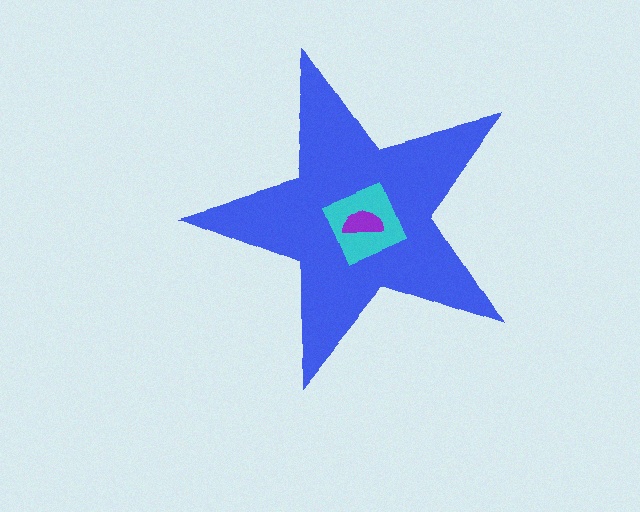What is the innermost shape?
The purple semicircle.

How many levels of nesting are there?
3.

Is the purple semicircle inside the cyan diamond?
Yes.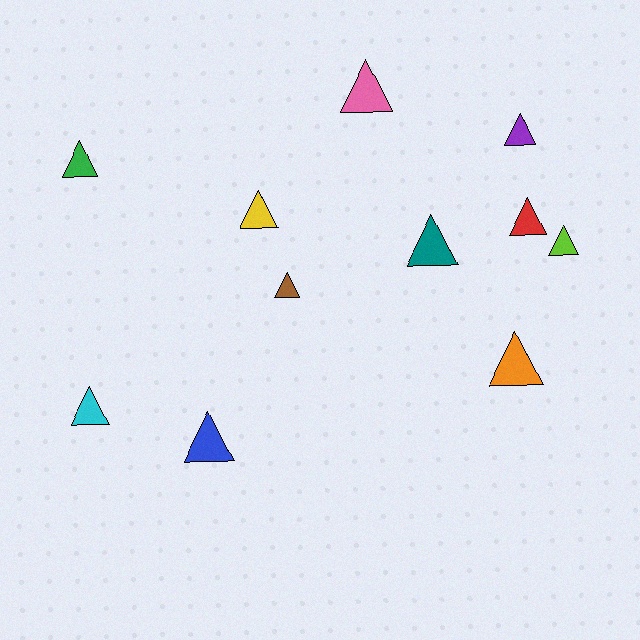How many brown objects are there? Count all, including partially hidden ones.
There is 1 brown object.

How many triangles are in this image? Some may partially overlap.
There are 11 triangles.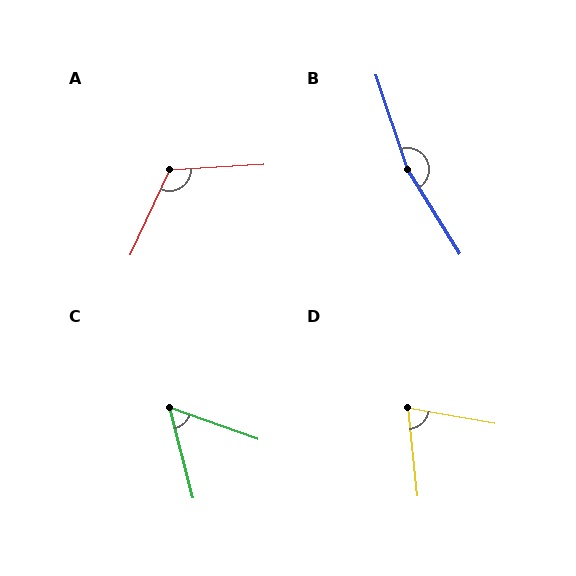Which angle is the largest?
B, at approximately 167 degrees.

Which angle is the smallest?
C, at approximately 56 degrees.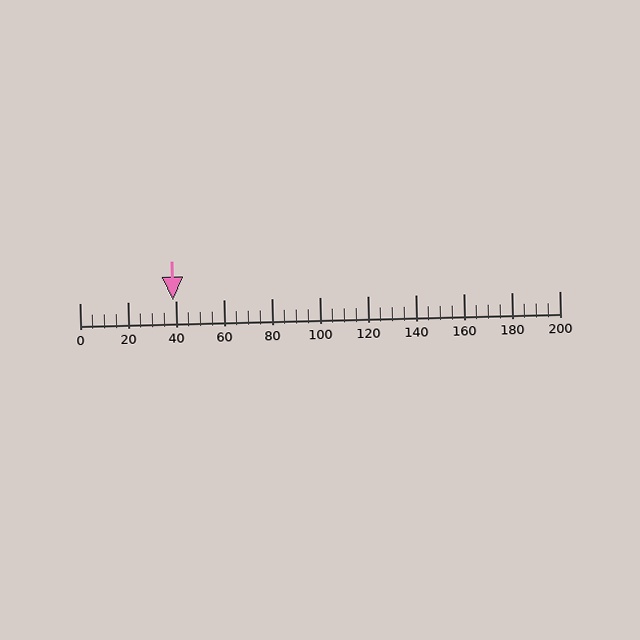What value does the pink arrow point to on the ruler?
The pink arrow points to approximately 39.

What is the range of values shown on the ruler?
The ruler shows values from 0 to 200.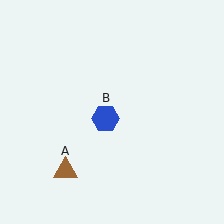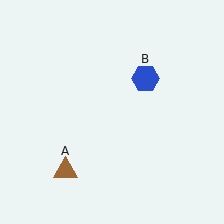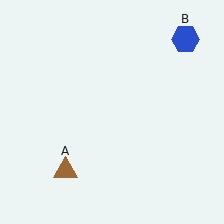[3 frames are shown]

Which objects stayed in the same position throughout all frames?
Brown triangle (object A) remained stationary.